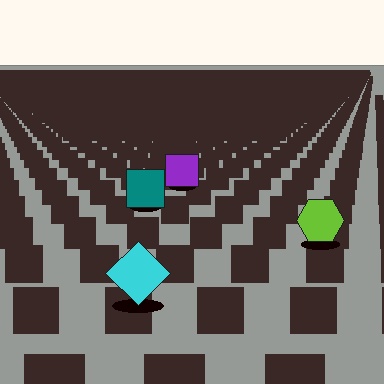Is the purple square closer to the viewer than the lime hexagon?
No. The lime hexagon is closer — you can tell from the texture gradient: the ground texture is coarser near it.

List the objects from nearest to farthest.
From nearest to farthest: the cyan diamond, the lime hexagon, the teal square, the purple square.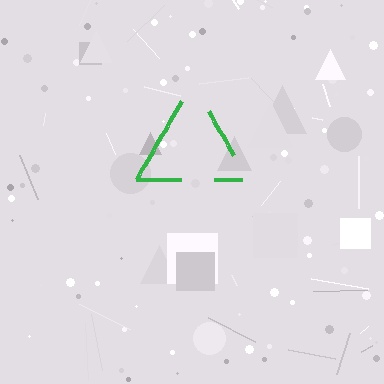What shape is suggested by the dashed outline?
The dashed outline suggests a triangle.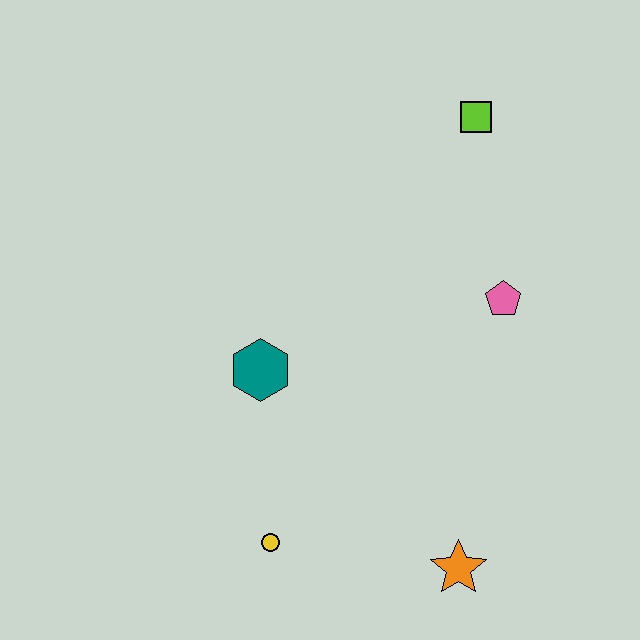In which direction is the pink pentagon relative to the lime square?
The pink pentagon is below the lime square.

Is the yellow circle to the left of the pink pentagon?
Yes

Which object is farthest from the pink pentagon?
The yellow circle is farthest from the pink pentagon.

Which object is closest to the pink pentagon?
The lime square is closest to the pink pentagon.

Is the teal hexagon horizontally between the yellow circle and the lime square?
No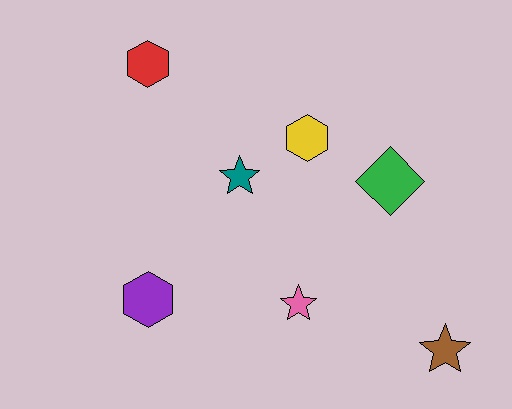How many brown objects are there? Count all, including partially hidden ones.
There is 1 brown object.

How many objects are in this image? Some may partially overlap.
There are 7 objects.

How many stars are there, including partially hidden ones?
There are 3 stars.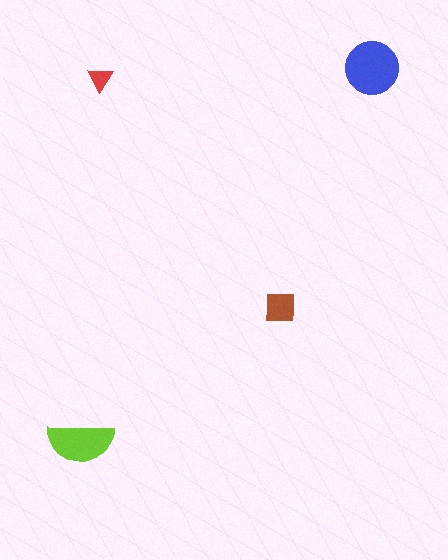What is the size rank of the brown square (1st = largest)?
3rd.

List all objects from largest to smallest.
The blue circle, the lime semicircle, the brown square, the red triangle.